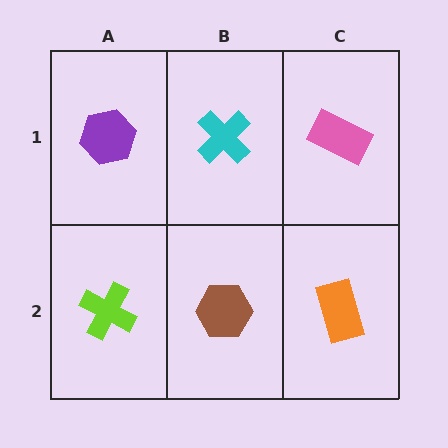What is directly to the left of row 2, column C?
A brown hexagon.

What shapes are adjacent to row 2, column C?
A pink rectangle (row 1, column C), a brown hexagon (row 2, column B).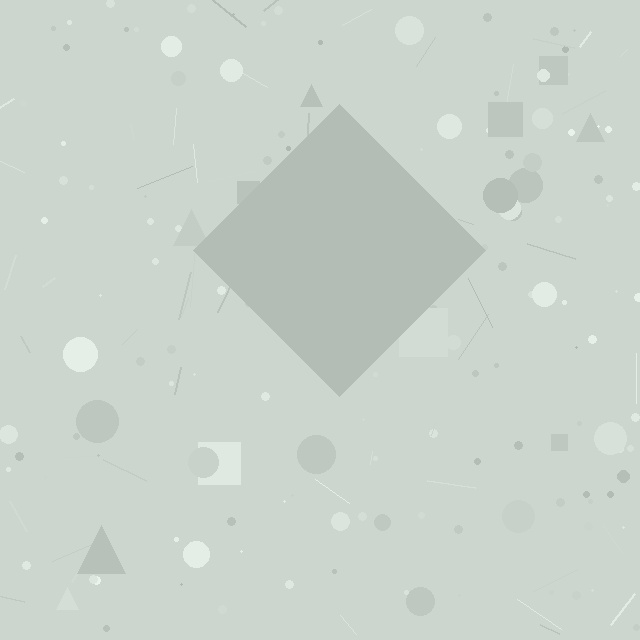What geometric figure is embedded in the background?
A diamond is embedded in the background.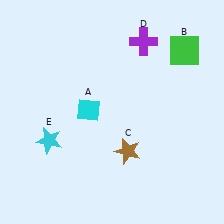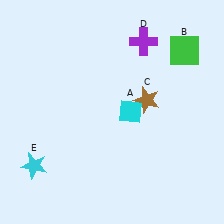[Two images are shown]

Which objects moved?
The objects that moved are: the cyan diamond (A), the brown star (C), the cyan star (E).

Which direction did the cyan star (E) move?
The cyan star (E) moved down.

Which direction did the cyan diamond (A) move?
The cyan diamond (A) moved right.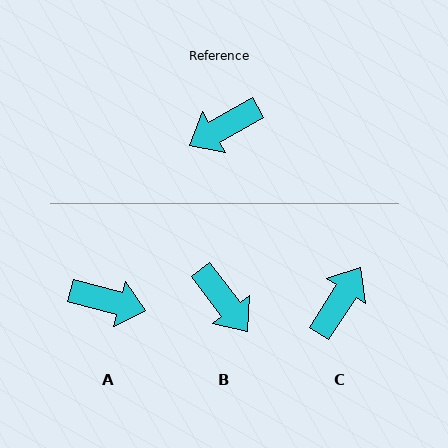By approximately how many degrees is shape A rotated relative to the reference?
Approximately 135 degrees counter-clockwise.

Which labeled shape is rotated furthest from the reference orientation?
C, about 152 degrees away.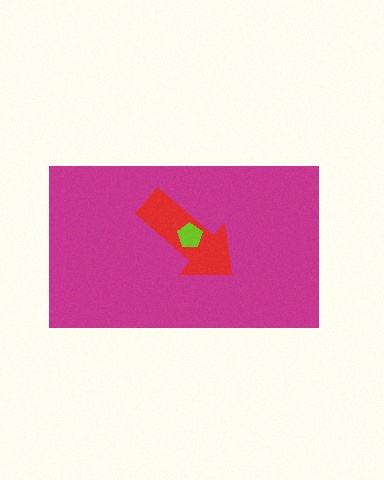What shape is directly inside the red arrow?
The lime pentagon.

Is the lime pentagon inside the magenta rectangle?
Yes.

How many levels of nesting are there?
3.